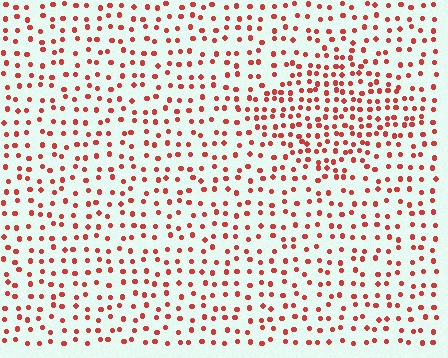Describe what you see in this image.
The image contains small red elements arranged at two different densities. A diamond-shaped region is visible where the elements are more densely packed than the surrounding area.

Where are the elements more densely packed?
The elements are more densely packed inside the diamond boundary.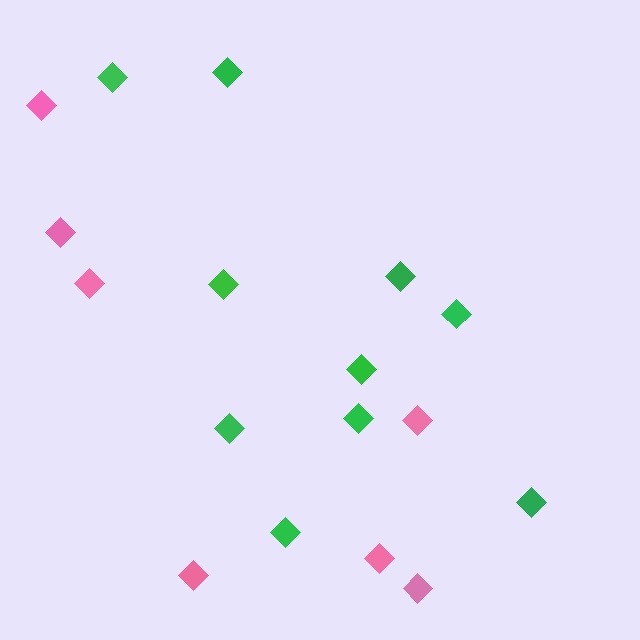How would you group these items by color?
There are 2 groups: one group of green diamonds (10) and one group of pink diamonds (7).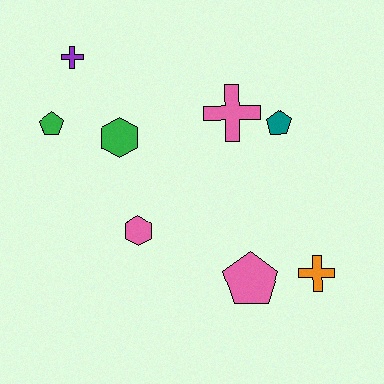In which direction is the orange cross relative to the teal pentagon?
The orange cross is below the teal pentagon.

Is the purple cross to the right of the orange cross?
No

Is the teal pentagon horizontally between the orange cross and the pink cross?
Yes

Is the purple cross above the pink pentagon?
Yes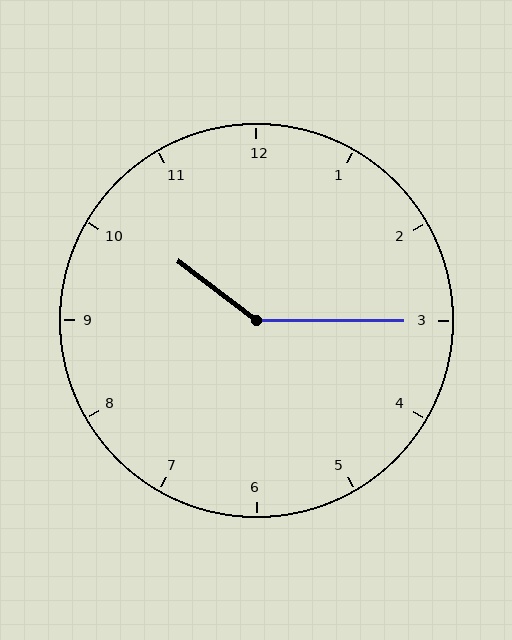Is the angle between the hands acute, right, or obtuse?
It is obtuse.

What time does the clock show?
10:15.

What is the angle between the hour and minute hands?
Approximately 142 degrees.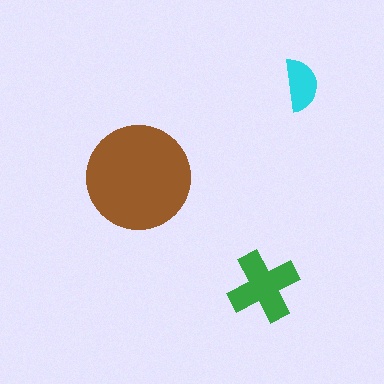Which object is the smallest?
The cyan semicircle.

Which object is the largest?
The brown circle.